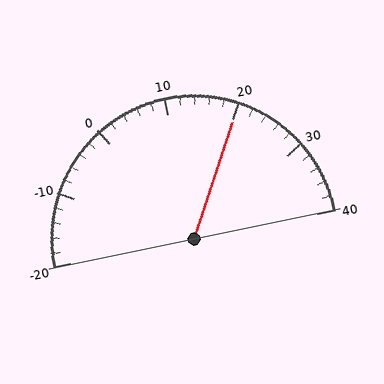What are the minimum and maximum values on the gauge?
The gauge ranges from -20 to 40.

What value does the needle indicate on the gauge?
The needle indicates approximately 20.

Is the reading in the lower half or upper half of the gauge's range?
The reading is in the upper half of the range (-20 to 40).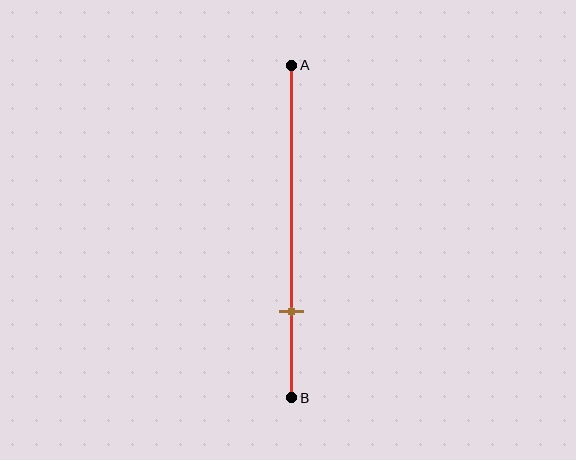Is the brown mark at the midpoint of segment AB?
No, the mark is at about 75% from A, not at the 50% midpoint.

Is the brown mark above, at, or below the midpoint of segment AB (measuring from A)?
The brown mark is below the midpoint of segment AB.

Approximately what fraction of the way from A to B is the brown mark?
The brown mark is approximately 75% of the way from A to B.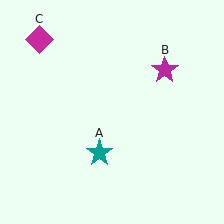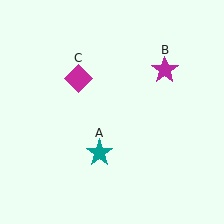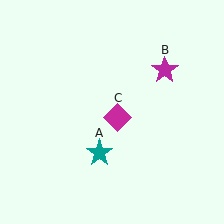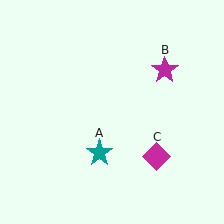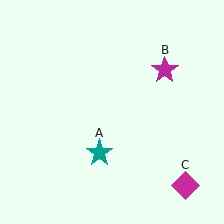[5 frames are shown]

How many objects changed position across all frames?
1 object changed position: magenta diamond (object C).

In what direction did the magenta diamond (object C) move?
The magenta diamond (object C) moved down and to the right.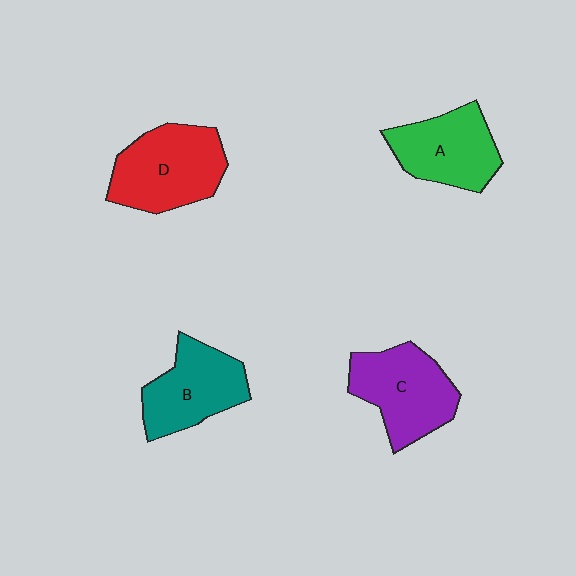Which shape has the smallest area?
Shape A (green).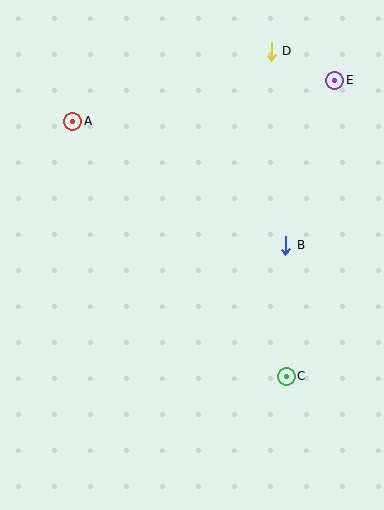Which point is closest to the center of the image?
Point B at (286, 245) is closest to the center.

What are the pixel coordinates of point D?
Point D is at (271, 51).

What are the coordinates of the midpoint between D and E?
The midpoint between D and E is at (303, 66).